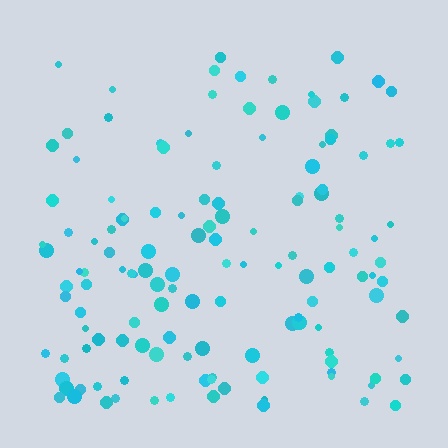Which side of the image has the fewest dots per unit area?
The top.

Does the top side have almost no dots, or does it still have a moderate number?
Still a moderate number, just noticeably fewer than the bottom.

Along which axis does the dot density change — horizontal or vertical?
Vertical.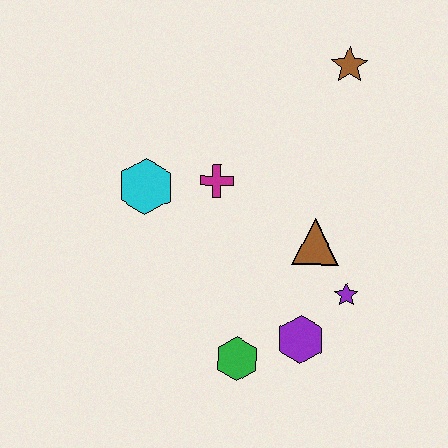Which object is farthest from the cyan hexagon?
The brown star is farthest from the cyan hexagon.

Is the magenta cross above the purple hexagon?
Yes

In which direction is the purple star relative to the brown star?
The purple star is below the brown star.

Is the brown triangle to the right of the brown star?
No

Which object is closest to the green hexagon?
The purple hexagon is closest to the green hexagon.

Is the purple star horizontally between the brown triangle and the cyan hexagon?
No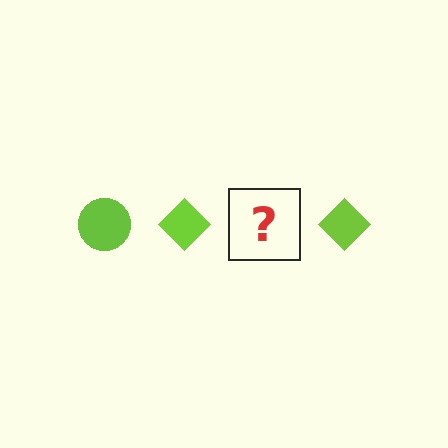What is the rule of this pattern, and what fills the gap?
The rule is that the pattern cycles through circle, diamond shapes in lime. The gap should be filled with a lime circle.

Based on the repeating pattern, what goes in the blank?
The blank should be a lime circle.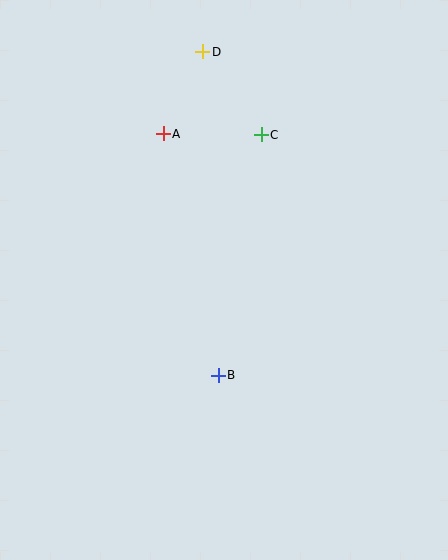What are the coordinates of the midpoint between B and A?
The midpoint between B and A is at (191, 255).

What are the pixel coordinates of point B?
Point B is at (218, 375).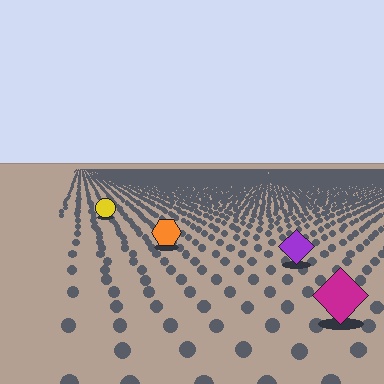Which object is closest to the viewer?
The magenta diamond is closest. The texture marks near it are larger and more spread out.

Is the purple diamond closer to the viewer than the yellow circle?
Yes. The purple diamond is closer — you can tell from the texture gradient: the ground texture is coarser near it.